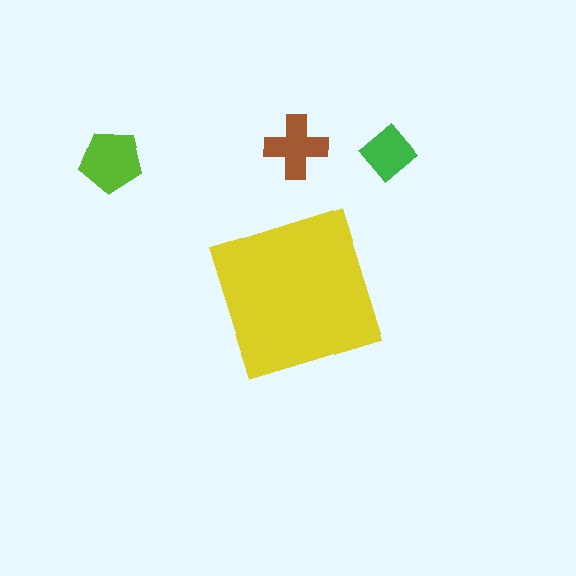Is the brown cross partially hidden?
No, the brown cross is fully visible.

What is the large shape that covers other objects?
A yellow diamond.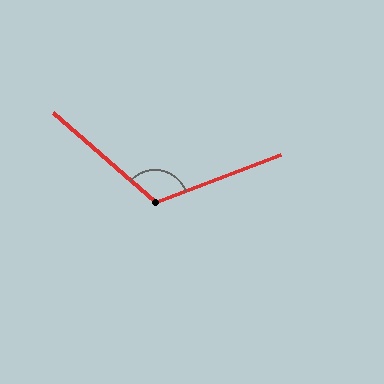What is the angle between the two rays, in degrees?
Approximately 118 degrees.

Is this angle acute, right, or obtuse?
It is obtuse.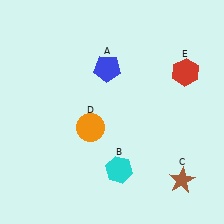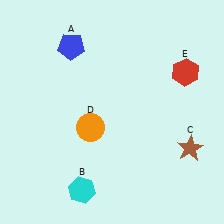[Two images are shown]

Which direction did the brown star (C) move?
The brown star (C) moved up.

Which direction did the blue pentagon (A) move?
The blue pentagon (A) moved left.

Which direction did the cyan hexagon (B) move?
The cyan hexagon (B) moved left.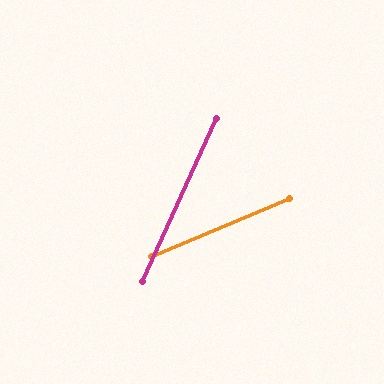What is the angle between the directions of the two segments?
Approximately 43 degrees.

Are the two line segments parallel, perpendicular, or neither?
Neither parallel nor perpendicular — they differ by about 43°.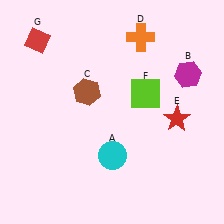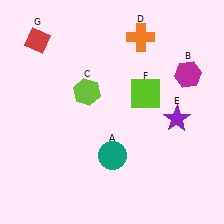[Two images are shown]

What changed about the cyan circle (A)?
In Image 1, A is cyan. In Image 2, it changed to teal.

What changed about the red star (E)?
In Image 1, E is red. In Image 2, it changed to purple.